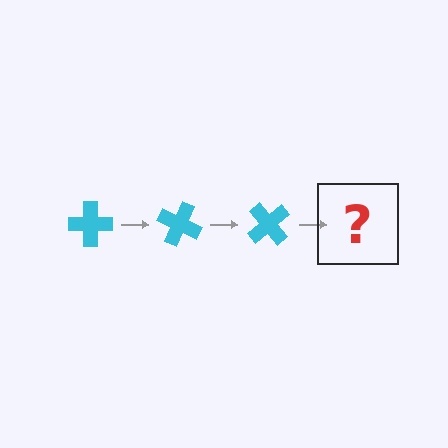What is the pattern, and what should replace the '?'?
The pattern is that the cross rotates 25 degrees each step. The '?' should be a cyan cross rotated 75 degrees.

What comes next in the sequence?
The next element should be a cyan cross rotated 75 degrees.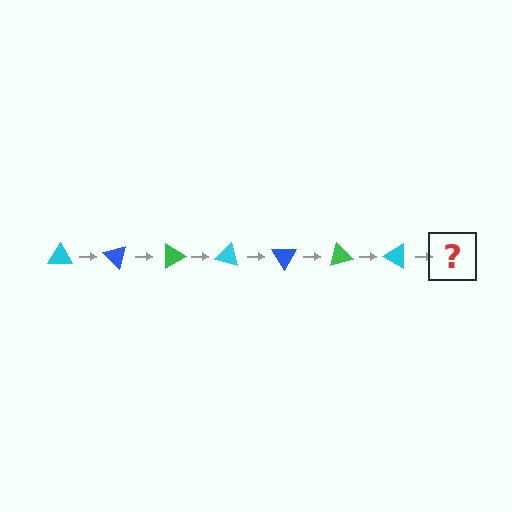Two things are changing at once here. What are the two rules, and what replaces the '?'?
The two rules are that it rotates 45 degrees each step and the color cycles through cyan, blue, and green. The '?' should be a blue triangle, rotated 315 degrees from the start.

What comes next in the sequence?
The next element should be a blue triangle, rotated 315 degrees from the start.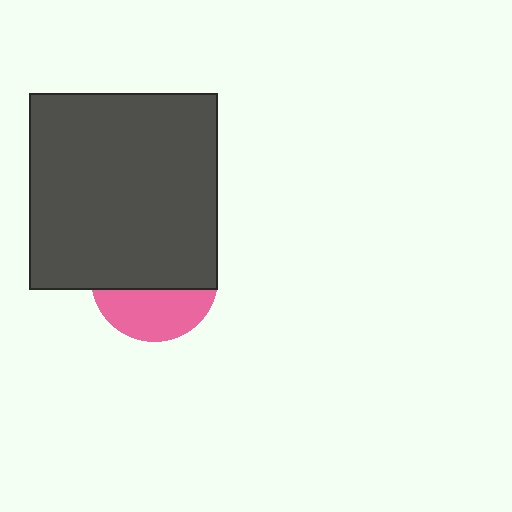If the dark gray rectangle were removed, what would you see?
You would see the complete pink circle.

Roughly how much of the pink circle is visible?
A small part of it is visible (roughly 39%).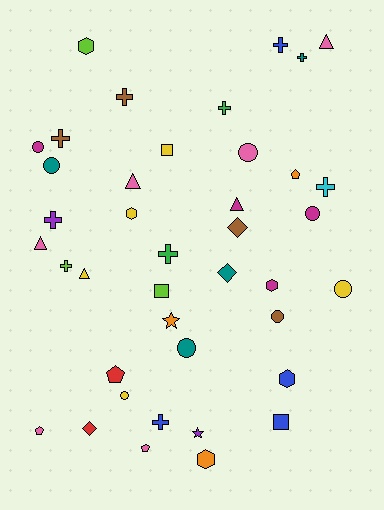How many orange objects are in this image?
There are 3 orange objects.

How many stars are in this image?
There are 2 stars.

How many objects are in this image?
There are 40 objects.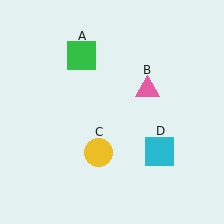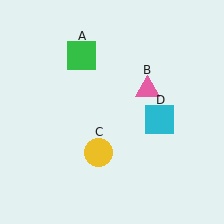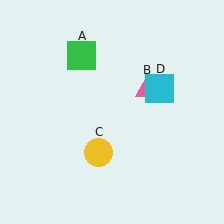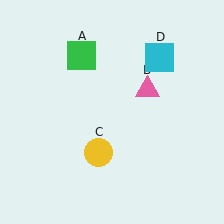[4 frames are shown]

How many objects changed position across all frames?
1 object changed position: cyan square (object D).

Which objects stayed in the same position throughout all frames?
Green square (object A) and pink triangle (object B) and yellow circle (object C) remained stationary.